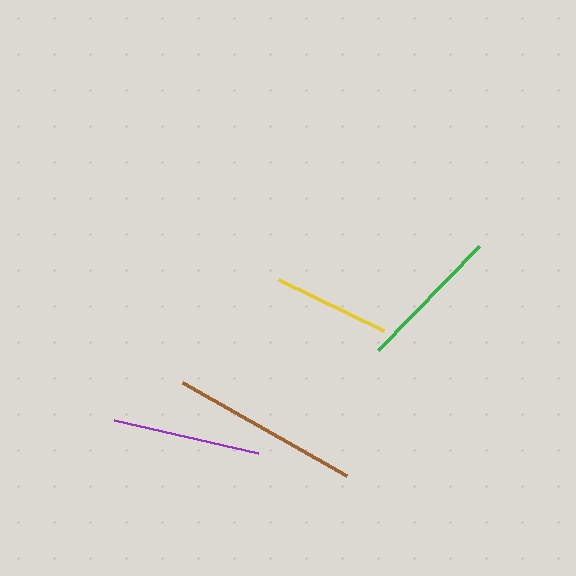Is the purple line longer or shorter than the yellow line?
The purple line is longer than the yellow line.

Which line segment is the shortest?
The yellow line is the shortest at approximately 117 pixels.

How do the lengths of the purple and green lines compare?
The purple and green lines are approximately the same length.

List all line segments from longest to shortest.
From longest to shortest: brown, purple, green, yellow.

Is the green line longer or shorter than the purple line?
The purple line is longer than the green line.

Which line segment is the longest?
The brown line is the longest at approximately 188 pixels.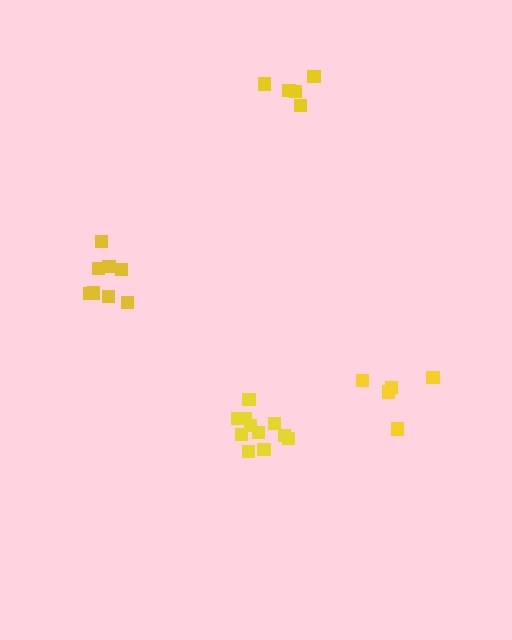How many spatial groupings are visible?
There are 4 spatial groupings.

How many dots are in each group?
Group 1: 5 dots, Group 2: 8 dots, Group 3: 11 dots, Group 4: 5 dots (29 total).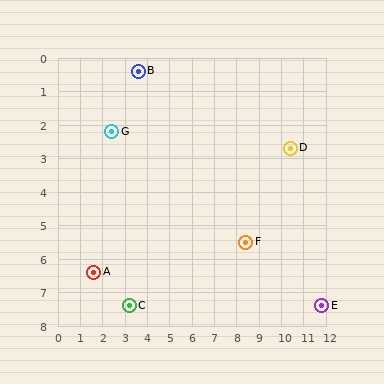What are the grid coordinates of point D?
Point D is at approximately (10.4, 2.7).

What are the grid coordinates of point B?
Point B is at approximately (3.6, 0.4).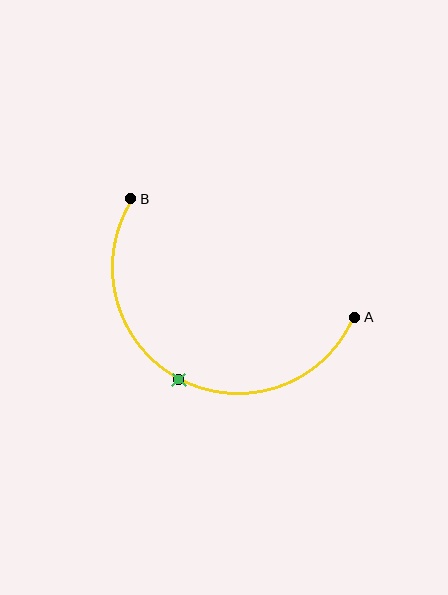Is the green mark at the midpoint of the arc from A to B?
Yes. The green mark lies on the arc at equal arc-length from both A and B — it is the arc midpoint.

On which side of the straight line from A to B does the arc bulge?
The arc bulges below the straight line connecting A and B.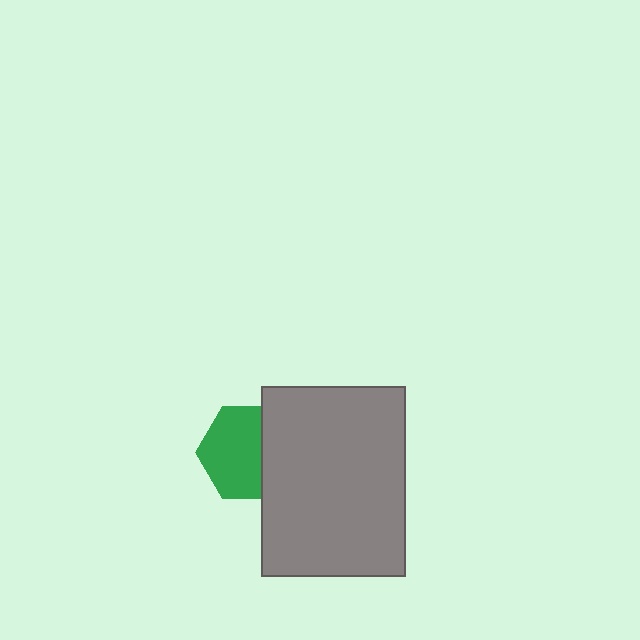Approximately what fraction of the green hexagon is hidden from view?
Roughly 34% of the green hexagon is hidden behind the gray rectangle.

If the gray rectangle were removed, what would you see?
You would see the complete green hexagon.